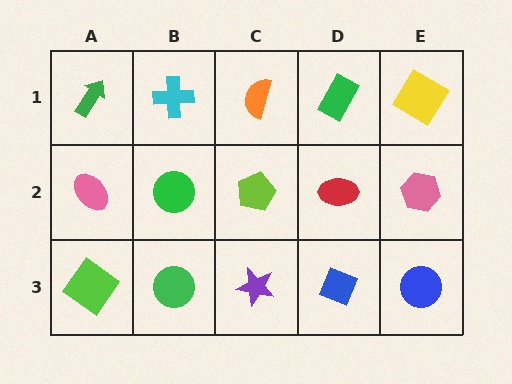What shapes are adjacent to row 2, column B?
A cyan cross (row 1, column B), a green circle (row 3, column B), a pink ellipse (row 2, column A), a lime pentagon (row 2, column C).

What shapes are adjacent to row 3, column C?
A lime pentagon (row 2, column C), a green circle (row 3, column B), a blue diamond (row 3, column D).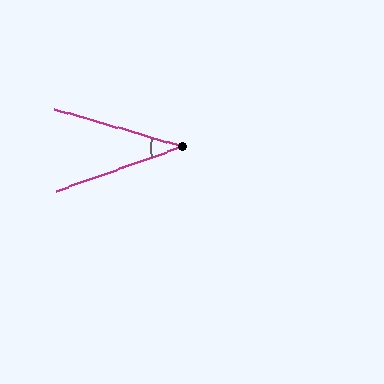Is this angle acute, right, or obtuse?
It is acute.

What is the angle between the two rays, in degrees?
Approximately 35 degrees.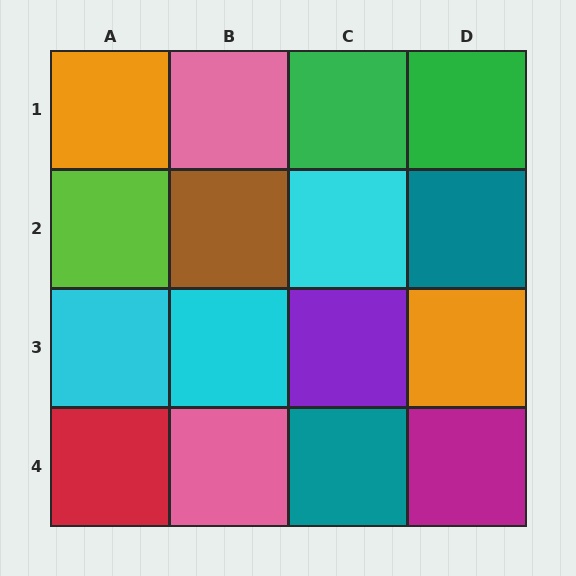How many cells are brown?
1 cell is brown.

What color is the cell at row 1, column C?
Green.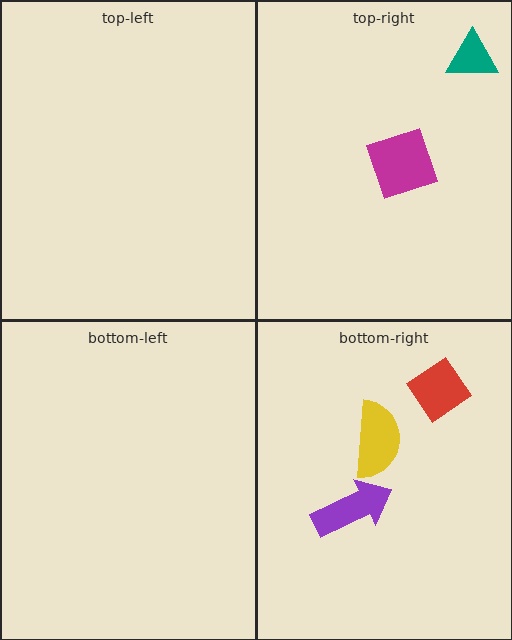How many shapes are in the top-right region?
2.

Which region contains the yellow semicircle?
The bottom-right region.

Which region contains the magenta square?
The top-right region.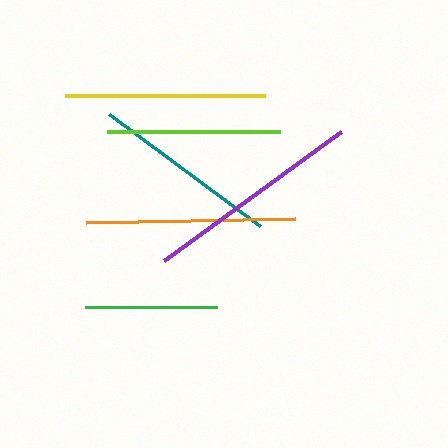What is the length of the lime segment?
The lime segment is approximately 173 pixels long.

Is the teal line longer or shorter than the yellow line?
The yellow line is longer than the teal line.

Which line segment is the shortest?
The green line is the shortest at approximately 131 pixels.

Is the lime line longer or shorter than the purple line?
The purple line is longer than the lime line.